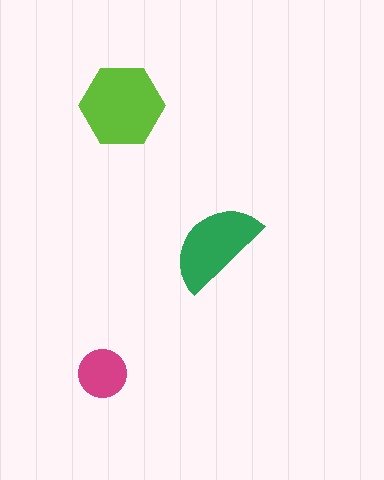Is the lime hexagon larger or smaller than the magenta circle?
Larger.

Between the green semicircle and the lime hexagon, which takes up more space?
The lime hexagon.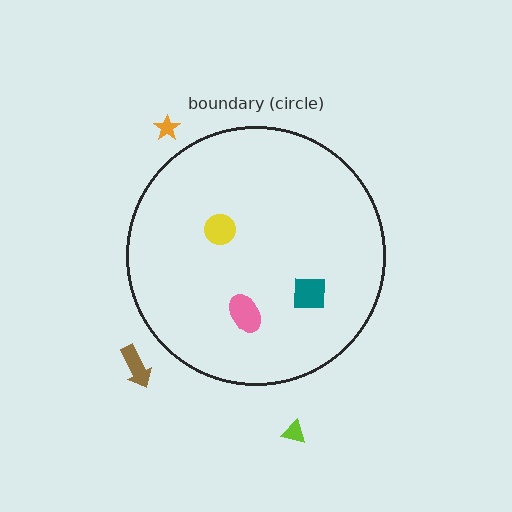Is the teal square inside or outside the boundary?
Inside.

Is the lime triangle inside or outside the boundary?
Outside.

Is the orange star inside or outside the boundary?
Outside.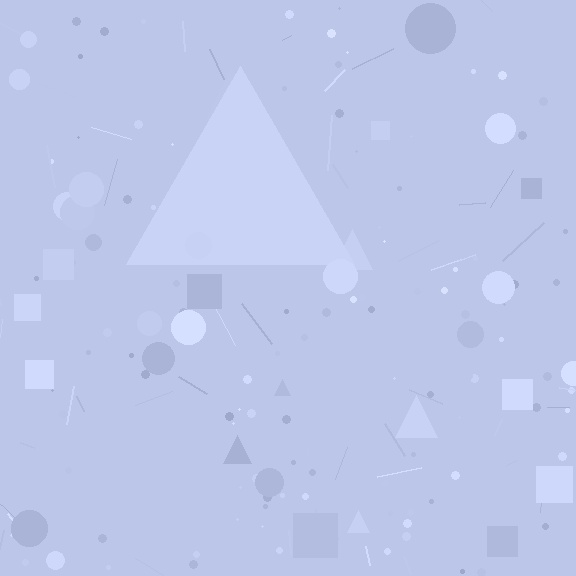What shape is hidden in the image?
A triangle is hidden in the image.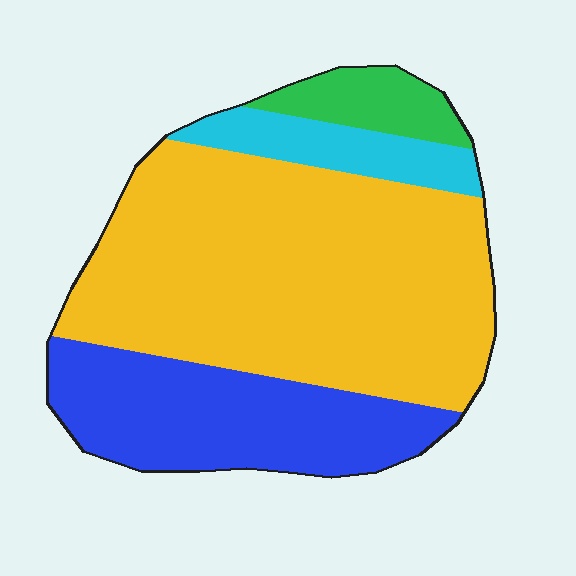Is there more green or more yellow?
Yellow.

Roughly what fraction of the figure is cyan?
Cyan takes up about one tenth (1/10) of the figure.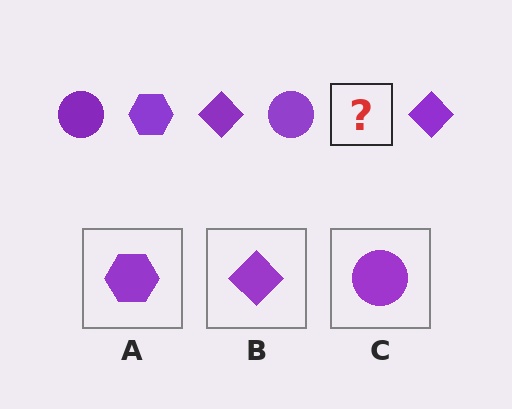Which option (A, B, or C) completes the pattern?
A.